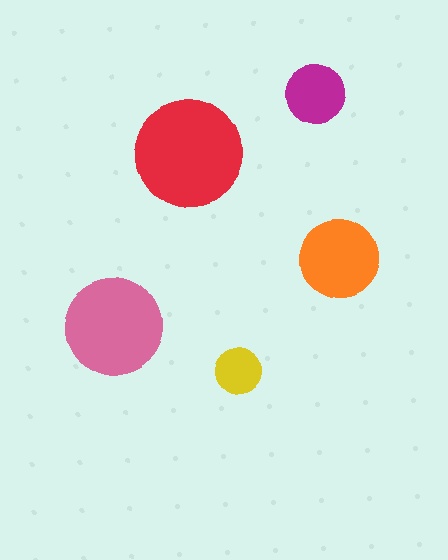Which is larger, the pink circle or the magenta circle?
The pink one.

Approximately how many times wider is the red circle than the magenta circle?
About 2 times wider.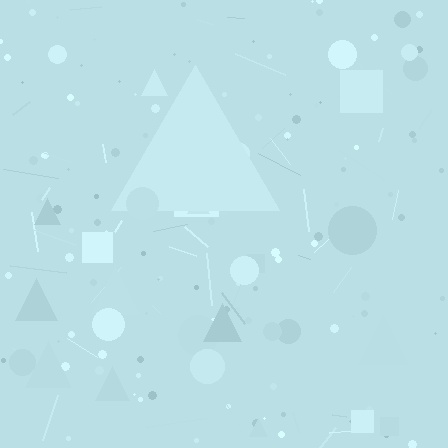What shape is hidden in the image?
A triangle is hidden in the image.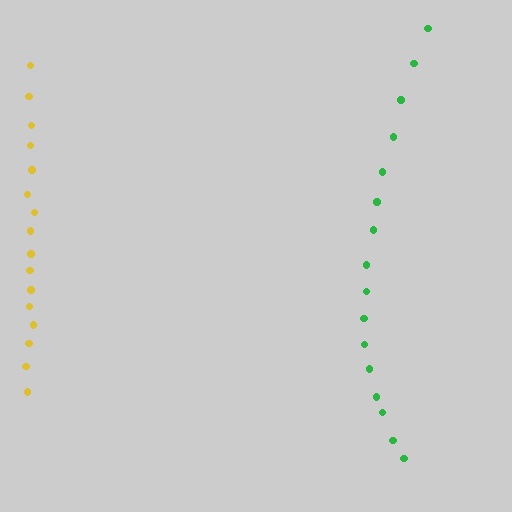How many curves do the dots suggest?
There are 2 distinct paths.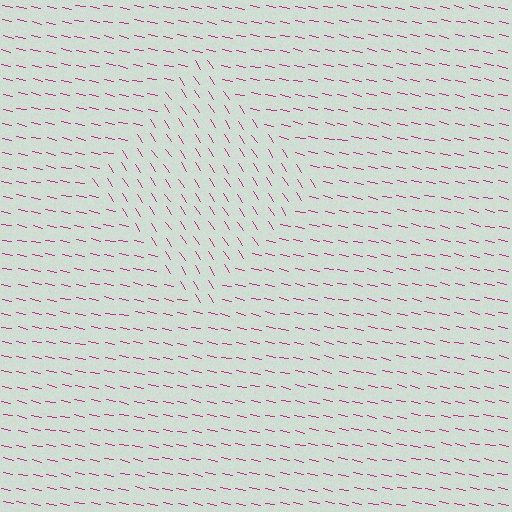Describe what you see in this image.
The image is filled with small magenta line segments. A diamond region in the image has lines oriented differently from the surrounding lines, creating a visible texture boundary.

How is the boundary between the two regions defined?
The boundary is defined purely by a change in line orientation (approximately 45 degrees difference). All lines are the same color and thickness.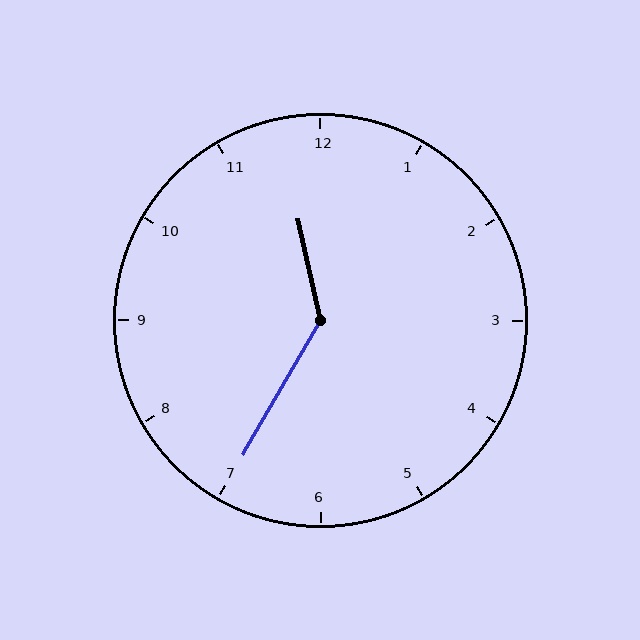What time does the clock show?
11:35.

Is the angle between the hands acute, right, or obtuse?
It is obtuse.